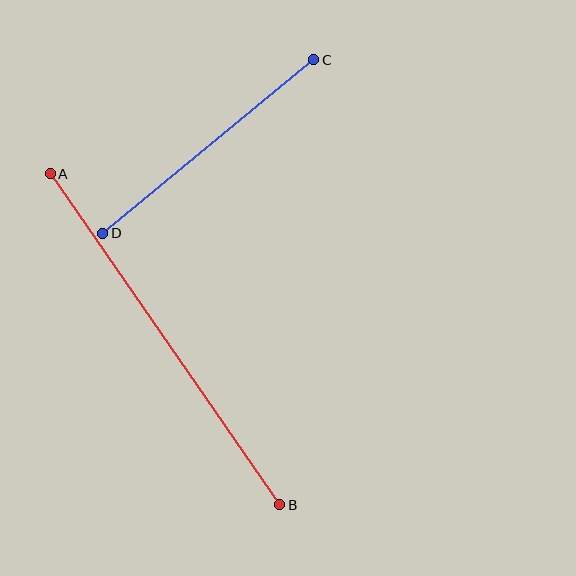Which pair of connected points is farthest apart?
Points A and B are farthest apart.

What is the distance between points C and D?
The distance is approximately 273 pixels.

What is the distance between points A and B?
The distance is approximately 403 pixels.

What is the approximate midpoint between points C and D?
The midpoint is at approximately (208, 146) pixels.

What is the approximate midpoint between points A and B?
The midpoint is at approximately (165, 339) pixels.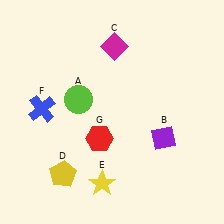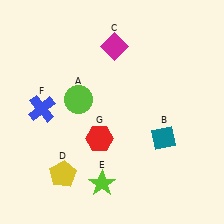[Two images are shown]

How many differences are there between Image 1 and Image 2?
There are 2 differences between the two images.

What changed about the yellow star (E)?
In Image 1, E is yellow. In Image 2, it changed to lime.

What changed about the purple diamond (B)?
In Image 1, B is purple. In Image 2, it changed to teal.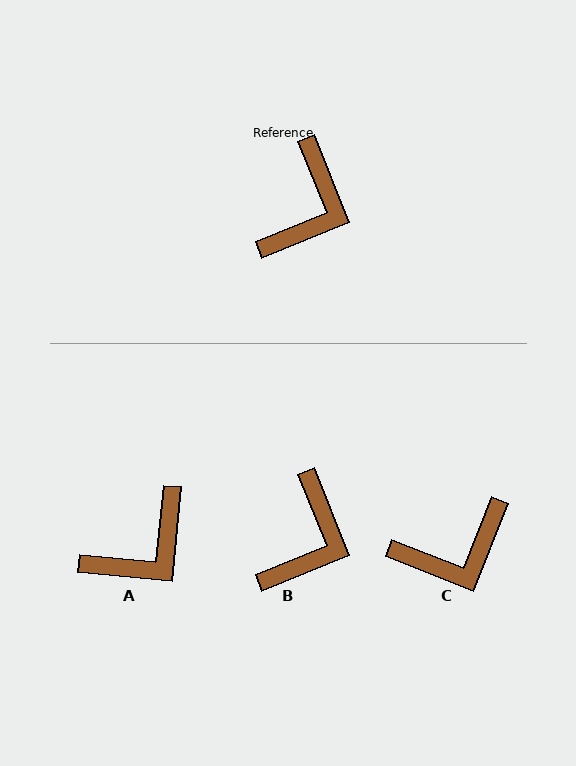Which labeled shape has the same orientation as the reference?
B.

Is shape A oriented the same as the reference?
No, it is off by about 27 degrees.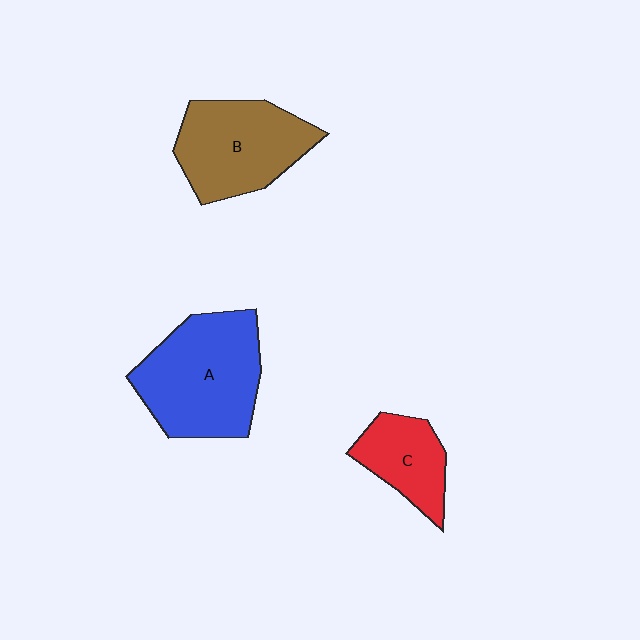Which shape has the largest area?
Shape A (blue).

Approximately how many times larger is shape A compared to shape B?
Approximately 1.2 times.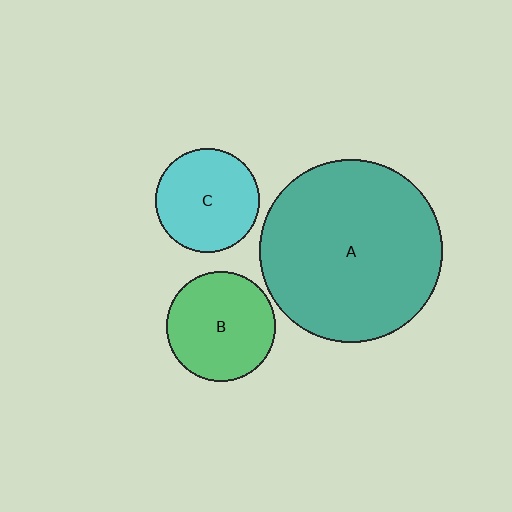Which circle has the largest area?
Circle A (teal).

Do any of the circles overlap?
No, none of the circles overlap.